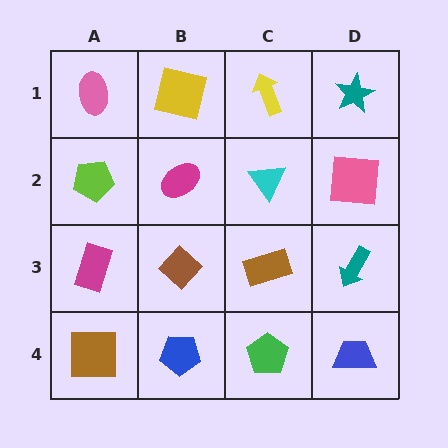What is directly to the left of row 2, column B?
A lime pentagon.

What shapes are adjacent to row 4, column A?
A magenta rectangle (row 3, column A), a blue pentagon (row 4, column B).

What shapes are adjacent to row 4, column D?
A teal arrow (row 3, column D), a green pentagon (row 4, column C).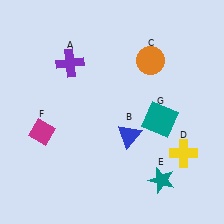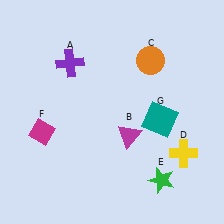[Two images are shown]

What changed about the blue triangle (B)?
In Image 1, B is blue. In Image 2, it changed to magenta.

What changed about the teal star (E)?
In Image 1, E is teal. In Image 2, it changed to green.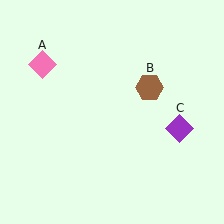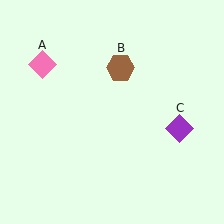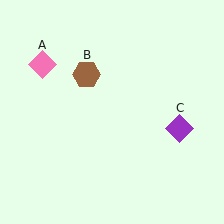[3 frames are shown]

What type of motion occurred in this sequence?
The brown hexagon (object B) rotated counterclockwise around the center of the scene.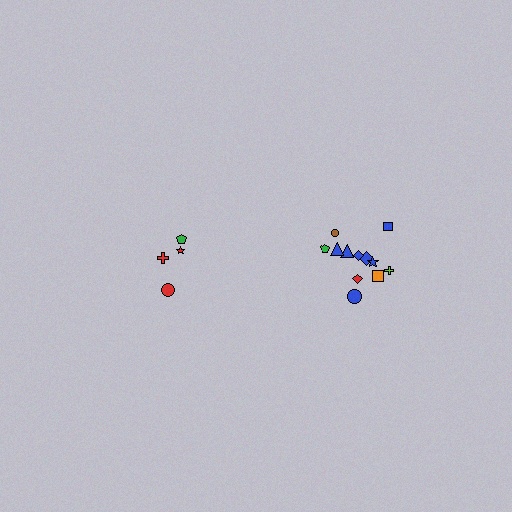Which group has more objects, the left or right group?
The right group.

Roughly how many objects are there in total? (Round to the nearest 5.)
Roughly 15 objects in total.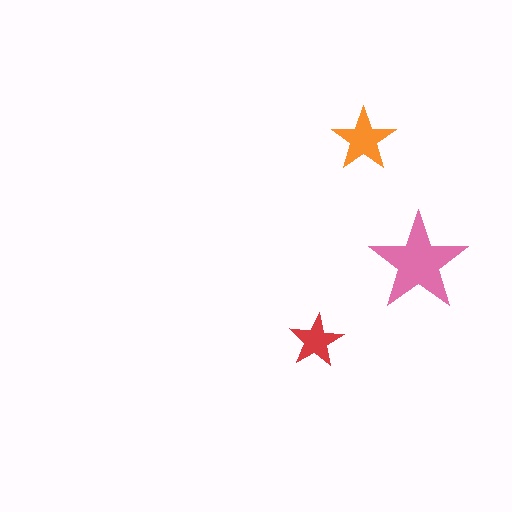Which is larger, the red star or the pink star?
The pink one.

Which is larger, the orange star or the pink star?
The pink one.